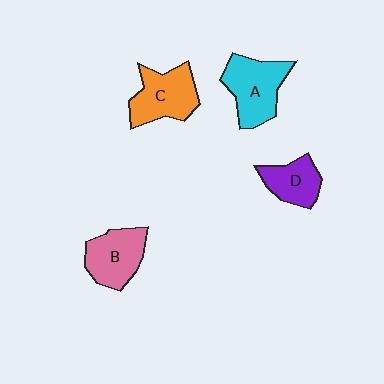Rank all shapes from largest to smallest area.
From largest to smallest: A (cyan), C (orange), B (pink), D (purple).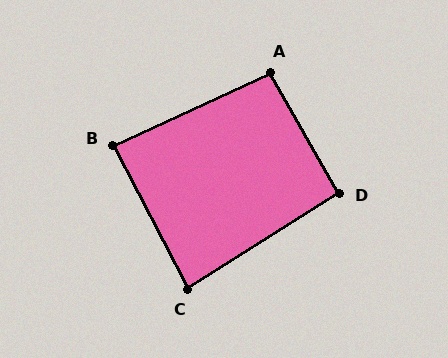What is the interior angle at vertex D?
Approximately 93 degrees (approximately right).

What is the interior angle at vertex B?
Approximately 87 degrees (approximately right).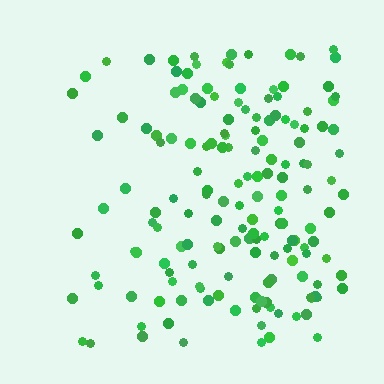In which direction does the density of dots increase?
From left to right, with the right side densest.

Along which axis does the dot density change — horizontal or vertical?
Horizontal.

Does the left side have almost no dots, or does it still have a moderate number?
Still a moderate number, just noticeably fewer than the right.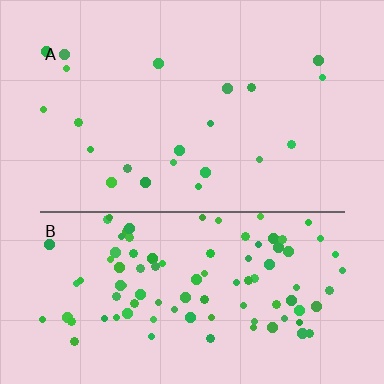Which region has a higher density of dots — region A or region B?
B (the bottom).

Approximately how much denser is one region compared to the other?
Approximately 4.6× — region B over region A.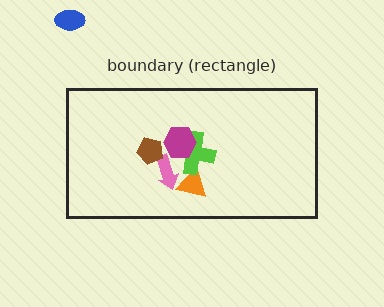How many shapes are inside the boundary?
5 inside, 1 outside.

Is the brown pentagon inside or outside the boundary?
Inside.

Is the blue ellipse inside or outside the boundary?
Outside.